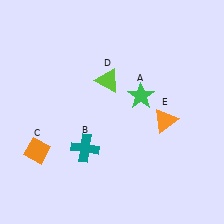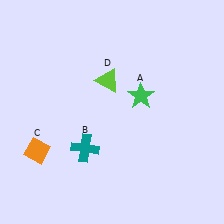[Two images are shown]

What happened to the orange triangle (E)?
The orange triangle (E) was removed in Image 2. It was in the bottom-right area of Image 1.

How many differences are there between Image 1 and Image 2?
There is 1 difference between the two images.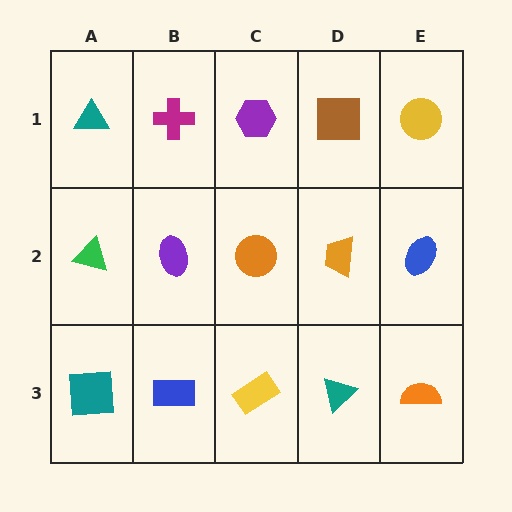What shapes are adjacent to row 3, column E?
A blue ellipse (row 2, column E), a teal triangle (row 3, column D).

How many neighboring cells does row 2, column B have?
4.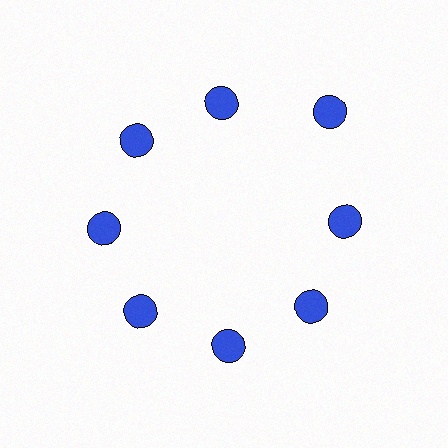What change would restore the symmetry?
The symmetry would be restored by moving it inward, back onto the ring so that all 8 circles sit at equal angles and equal distance from the center.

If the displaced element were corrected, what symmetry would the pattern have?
It would have 8-fold rotational symmetry — the pattern would map onto itself every 45 degrees.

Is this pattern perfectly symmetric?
No. The 8 blue circles are arranged in a ring, but one element near the 2 o'clock position is pushed outward from the center, breaking the 8-fold rotational symmetry.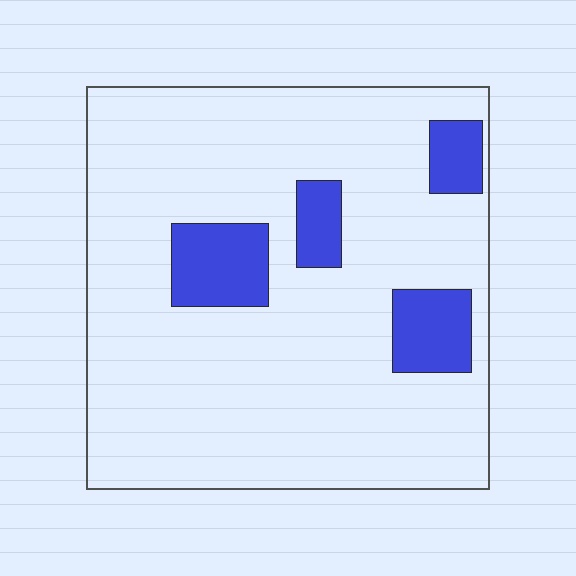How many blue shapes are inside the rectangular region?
4.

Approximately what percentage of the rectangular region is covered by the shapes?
Approximately 15%.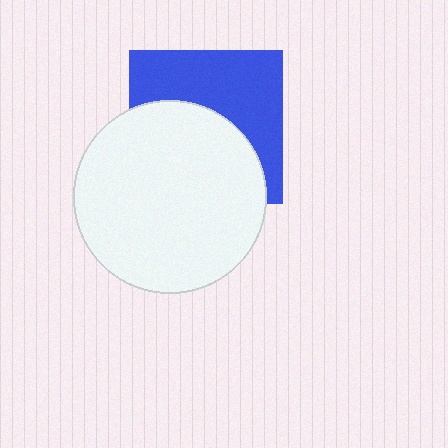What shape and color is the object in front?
The object in front is a white circle.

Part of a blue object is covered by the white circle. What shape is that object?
It is a square.